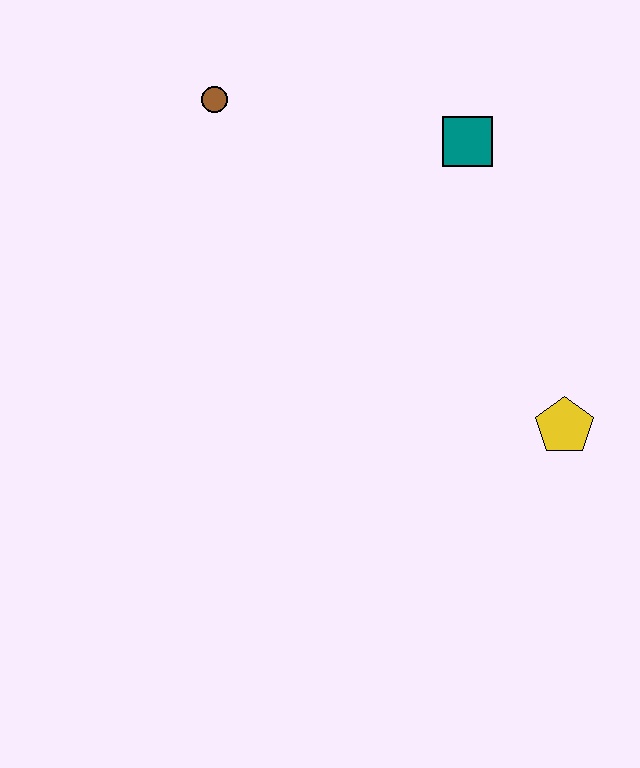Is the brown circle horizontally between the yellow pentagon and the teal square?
No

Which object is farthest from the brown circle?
The yellow pentagon is farthest from the brown circle.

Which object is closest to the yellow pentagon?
The teal square is closest to the yellow pentagon.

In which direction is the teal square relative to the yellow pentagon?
The teal square is above the yellow pentagon.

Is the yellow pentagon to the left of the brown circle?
No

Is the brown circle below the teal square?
No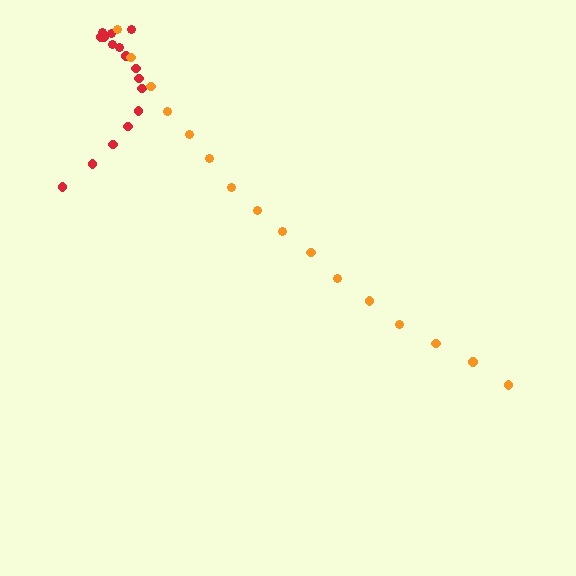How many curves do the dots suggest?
There are 2 distinct paths.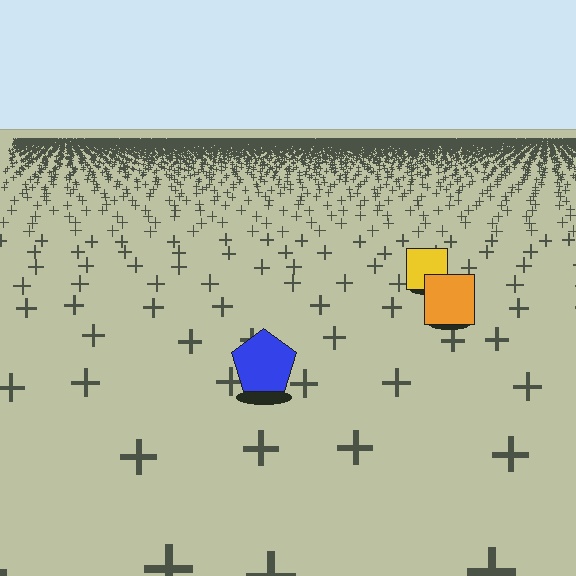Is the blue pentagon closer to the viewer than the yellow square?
Yes. The blue pentagon is closer — you can tell from the texture gradient: the ground texture is coarser near it.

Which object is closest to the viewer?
The blue pentagon is closest. The texture marks near it are larger and more spread out.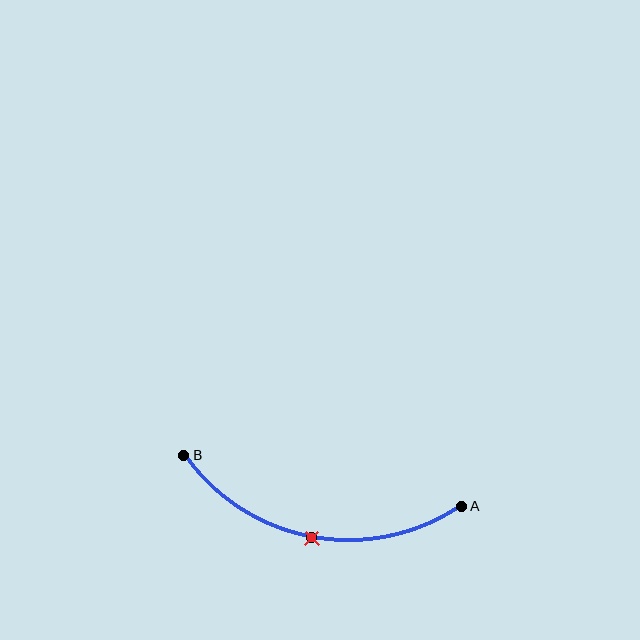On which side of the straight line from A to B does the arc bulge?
The arc bulges below the straight line connecting A and B.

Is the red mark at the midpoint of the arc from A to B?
Yes. The red mark lies on the arc at equal arc-length from both A and B — it is the arc midpoint.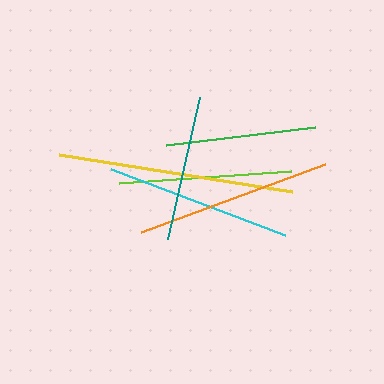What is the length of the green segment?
The green segment is approximately 150 pixels long.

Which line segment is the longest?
The yellow line is the longest at approximately 236 pixels.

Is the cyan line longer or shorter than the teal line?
The cyan line is longer than the teal line.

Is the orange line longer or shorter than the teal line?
The orange line is longer than the teal line.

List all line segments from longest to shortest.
From longest to shortest: yellow, orange, cyan, lime, green, teal.